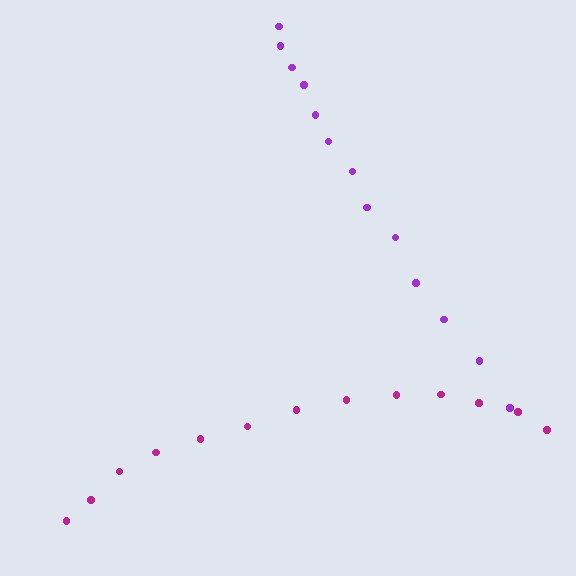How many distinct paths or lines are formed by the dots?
There are 2 distinct paths.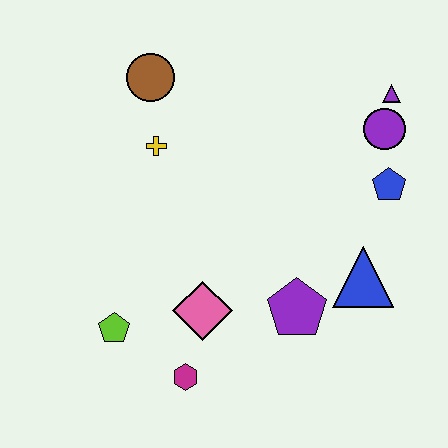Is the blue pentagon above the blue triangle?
Yes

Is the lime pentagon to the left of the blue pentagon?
Yes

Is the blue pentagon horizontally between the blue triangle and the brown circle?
No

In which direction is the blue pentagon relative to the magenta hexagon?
The blue pentagon is to the right of the magenta hexagon.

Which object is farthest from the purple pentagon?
The brown circle is farthest from the purple pentagon.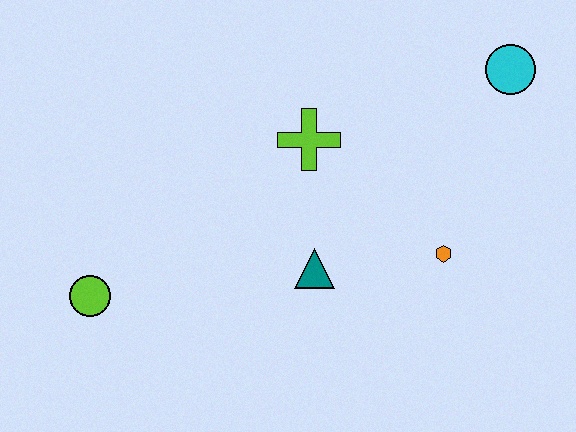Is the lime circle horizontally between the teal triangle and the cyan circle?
No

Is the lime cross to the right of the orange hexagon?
No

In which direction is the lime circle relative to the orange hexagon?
The lime circle is to the left of the orange hexagon.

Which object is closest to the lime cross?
The teal triangle is closest to the lime cross.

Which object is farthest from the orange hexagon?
The lime circle is farthest from the orange hexagon.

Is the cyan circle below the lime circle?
No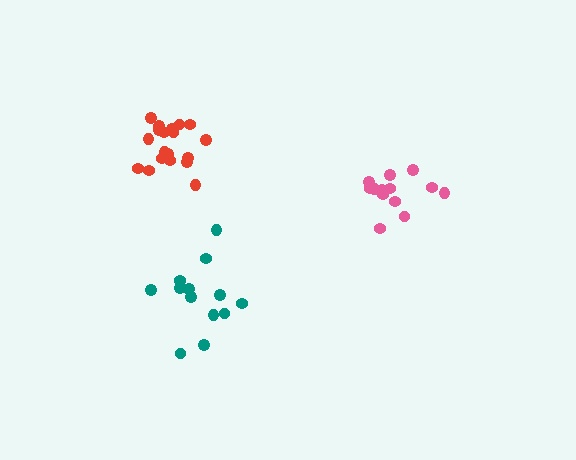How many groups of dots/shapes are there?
There are 3 groups.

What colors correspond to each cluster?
The clusters are colored: teal, red, pink.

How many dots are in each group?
Group 1: 13 dots, Group 2: 19 dots, Group 3: 13 dots (45 total).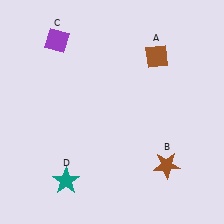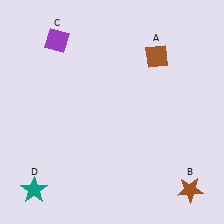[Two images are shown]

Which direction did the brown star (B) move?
The brown star (B) moved down.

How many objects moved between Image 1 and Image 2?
2 objects moved between the two images.